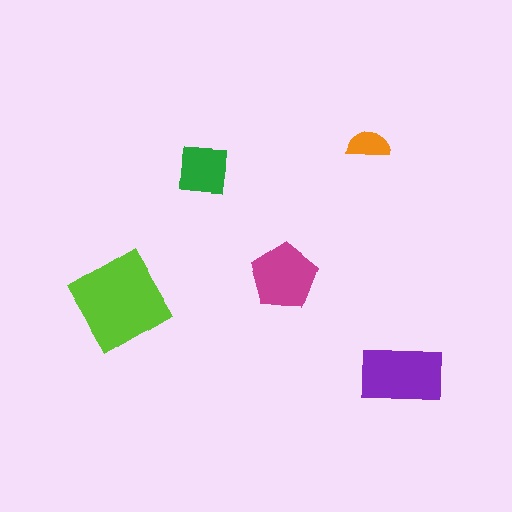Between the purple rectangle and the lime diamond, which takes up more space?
The lime diamond.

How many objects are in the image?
There are 5 objects in the image.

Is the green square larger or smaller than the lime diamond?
Smaller.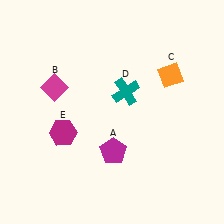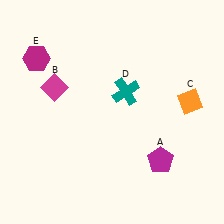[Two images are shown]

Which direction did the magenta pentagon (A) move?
The magenta pentagon (A) moved right.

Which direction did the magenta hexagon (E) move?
The magenta hexagon (E) moved up.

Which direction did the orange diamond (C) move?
The orange diamond (C) moved down.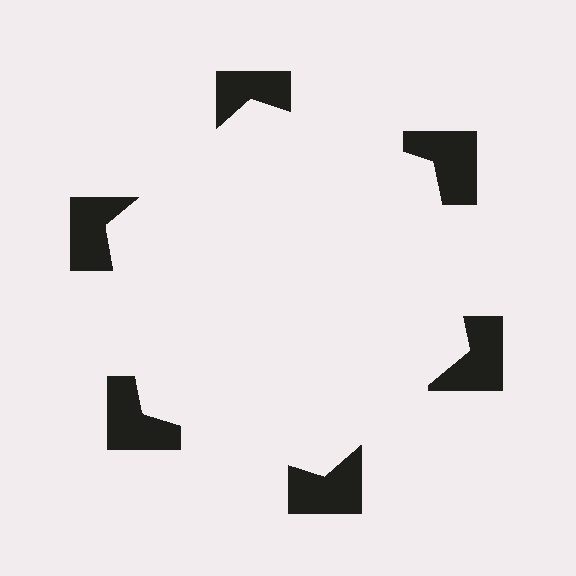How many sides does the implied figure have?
6 sides.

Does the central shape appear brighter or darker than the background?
It typically appears slightly brighter than the background, even though no actual brightness change is drawn.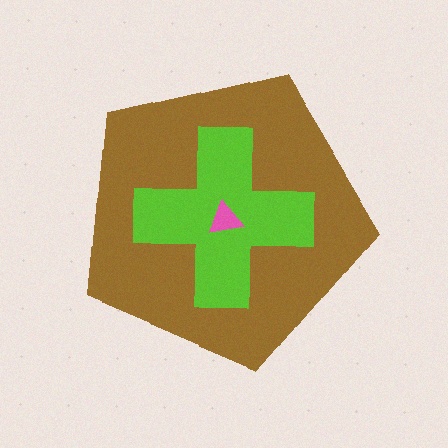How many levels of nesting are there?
3.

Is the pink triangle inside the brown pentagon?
Yes.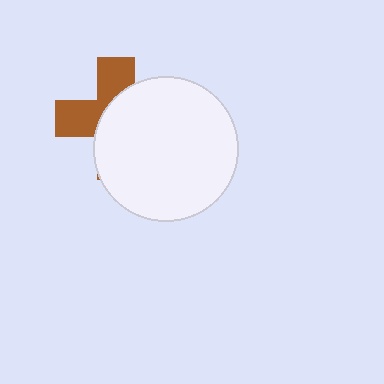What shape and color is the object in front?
The object in front is a white circle.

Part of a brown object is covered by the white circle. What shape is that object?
It is a cross.